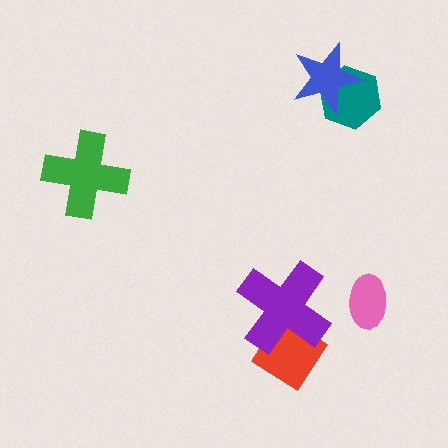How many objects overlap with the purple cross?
1 object overlaps with the purple cross.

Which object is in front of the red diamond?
The purple cross is in front of the red diamond.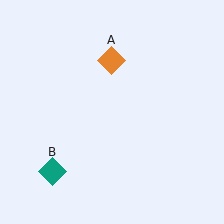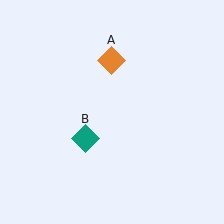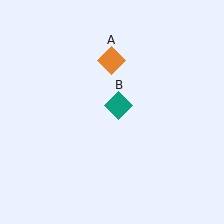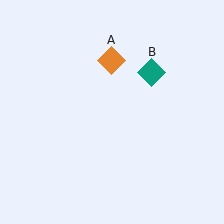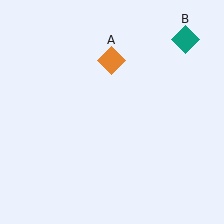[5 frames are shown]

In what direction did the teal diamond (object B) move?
The teal diamond (object B) moved up and to the right.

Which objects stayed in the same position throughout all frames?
Orange diamond (object A) remained stationary.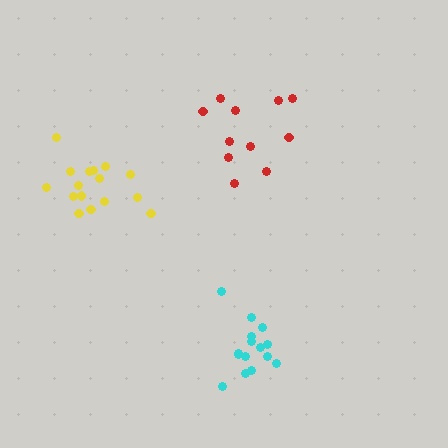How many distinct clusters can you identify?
There are 3 distinct clusters.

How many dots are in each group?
Group 1: 11 dots, Group 2: 15 dots, Group 3: 16 dots (42 total).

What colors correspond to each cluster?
The clusters are colored: red, cyan, yellow.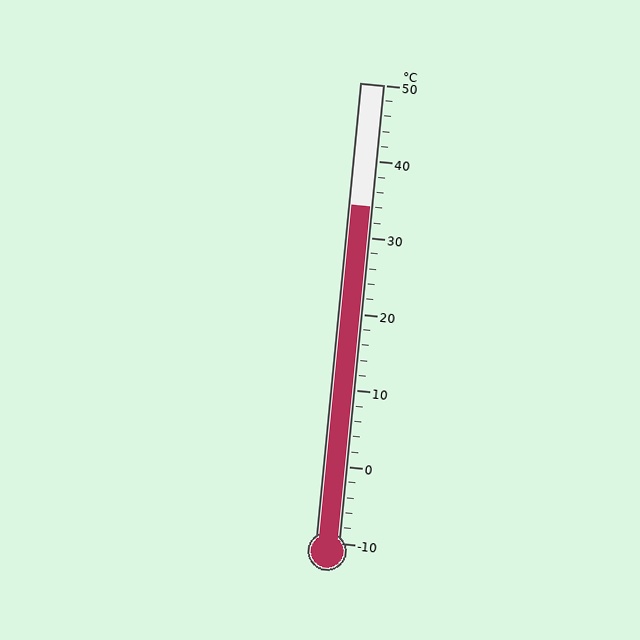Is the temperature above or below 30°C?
The temperature is above 30°C.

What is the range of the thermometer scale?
The thermometer scale ranges from -10°C to 50°C.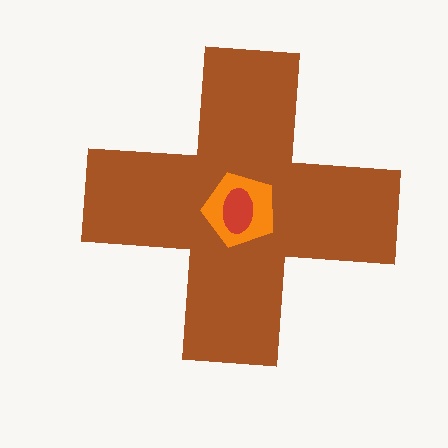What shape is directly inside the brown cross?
The orange pentagon.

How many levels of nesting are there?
3.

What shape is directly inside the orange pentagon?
The red ellipse.